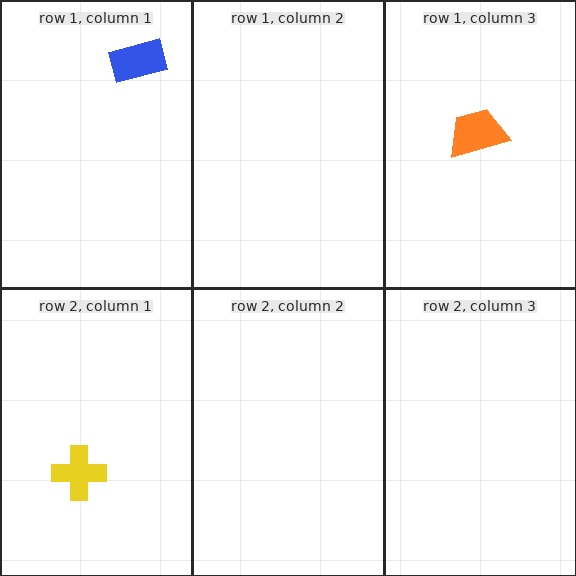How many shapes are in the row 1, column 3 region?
1.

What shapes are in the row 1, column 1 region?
The blue rectangle.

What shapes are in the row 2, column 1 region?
The yellow cross.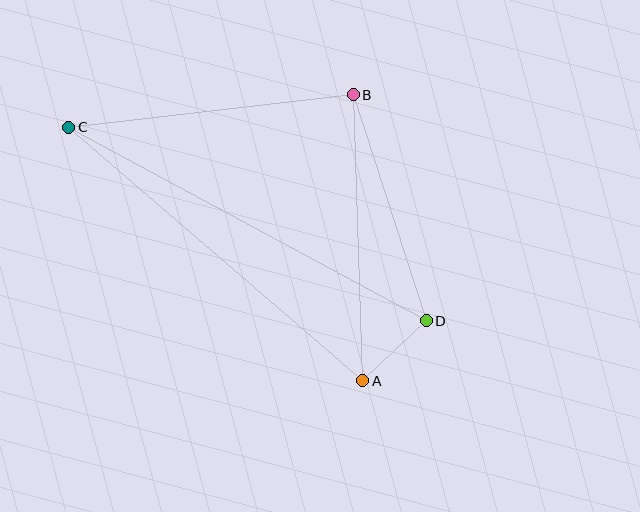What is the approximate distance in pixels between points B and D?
The distance between B and D is approximately 237 pixels.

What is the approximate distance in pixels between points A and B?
The distance between A and B is approximately 286 pixels.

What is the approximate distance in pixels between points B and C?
The distance between B and C is approximately 286 pixels.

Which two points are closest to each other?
Points A and D are closest to each other.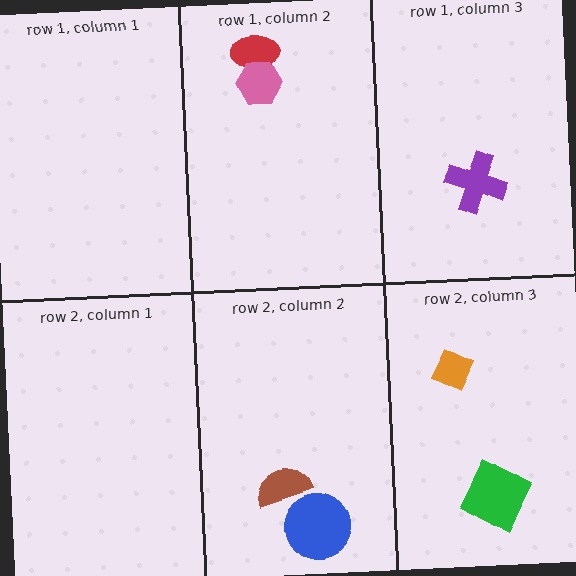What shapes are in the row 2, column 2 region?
The brown semicircle, the blue circle.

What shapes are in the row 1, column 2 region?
The red ellipse, the pink hexagon.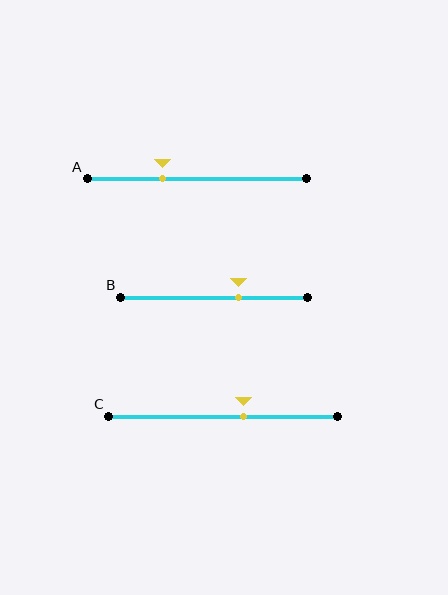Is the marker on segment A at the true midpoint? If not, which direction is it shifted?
No, the marker on segment A is shifted to the left by about 15% of the segment length.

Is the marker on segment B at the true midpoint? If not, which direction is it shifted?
No, the marker on segment B is shifted to the right by about 13% of the segment length.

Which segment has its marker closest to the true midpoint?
Segment C has its marker closest to the true midpoint.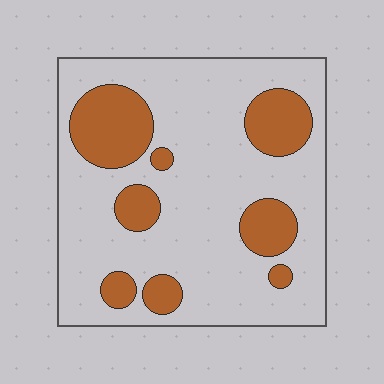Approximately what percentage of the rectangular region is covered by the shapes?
Approximately 25%.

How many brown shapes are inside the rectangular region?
8.